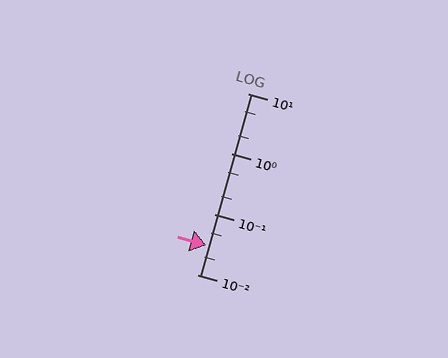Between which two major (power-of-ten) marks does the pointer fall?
The pointer is between 0.01 and 0.1.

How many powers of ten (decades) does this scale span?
The scale spans 3 decades, from 0.01 to 10.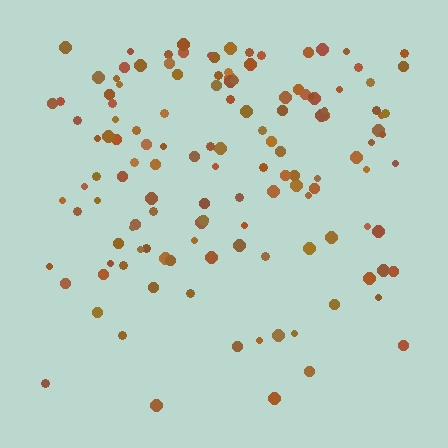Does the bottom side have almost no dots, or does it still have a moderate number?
Still a moderate number, just noticeably fewer than the top.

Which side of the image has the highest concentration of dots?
The top.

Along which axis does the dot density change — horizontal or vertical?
Vertical.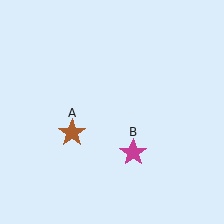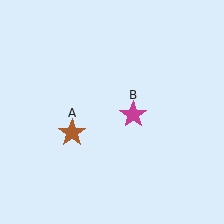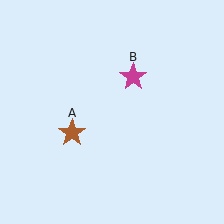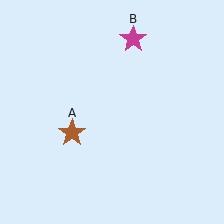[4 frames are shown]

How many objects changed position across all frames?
1 object changed position: magenta star (object B).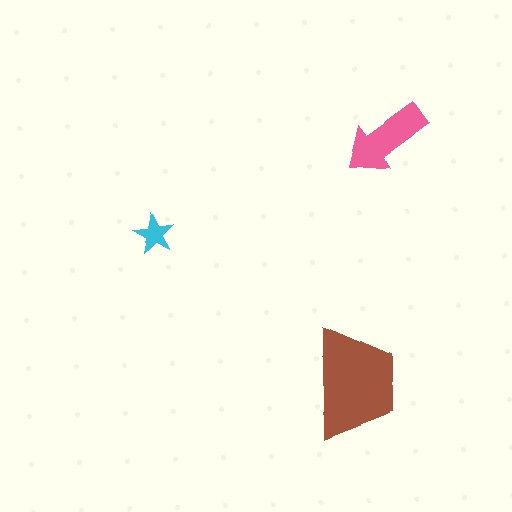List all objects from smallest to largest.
The cyan star, the pink arrow, the brown trapezoid.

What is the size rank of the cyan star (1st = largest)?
3rd.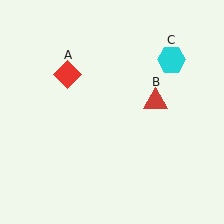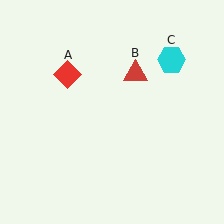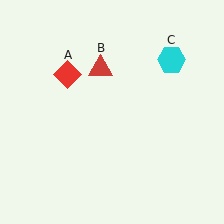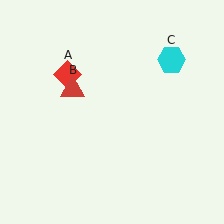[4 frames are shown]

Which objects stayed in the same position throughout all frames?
Red diamond (object A) and cyan hexagon (object C) remained stationary.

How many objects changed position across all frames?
1 object changed position: red triangle (object B).